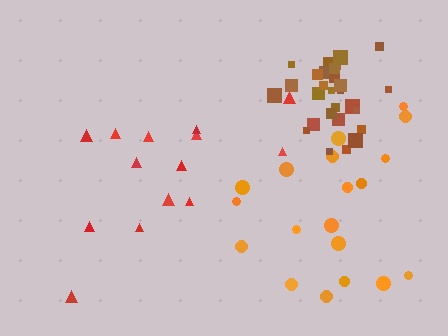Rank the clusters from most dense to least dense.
brown, orange, red.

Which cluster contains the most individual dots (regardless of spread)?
Brown (28).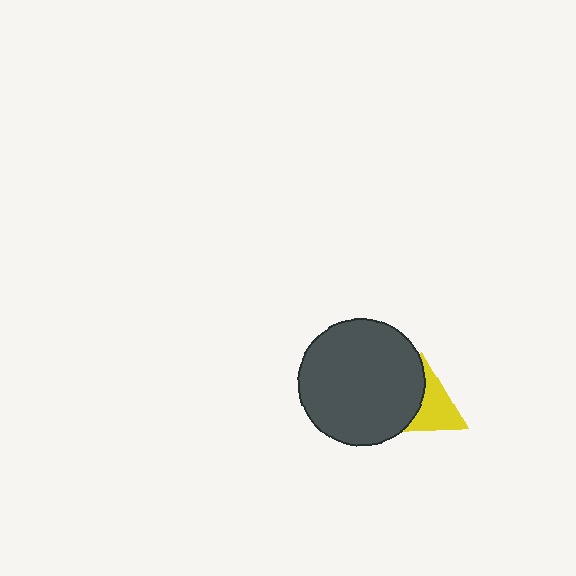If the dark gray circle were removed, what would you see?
You would see the complete yellow triangle.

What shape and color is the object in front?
The object in front is a dark gray circle.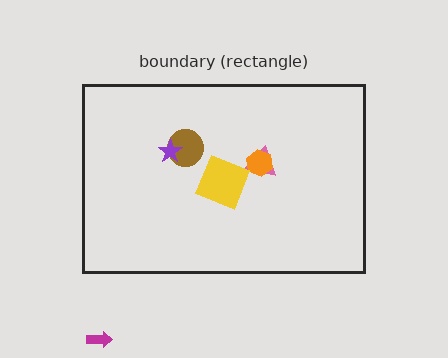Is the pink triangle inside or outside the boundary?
Inside.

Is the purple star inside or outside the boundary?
Inside.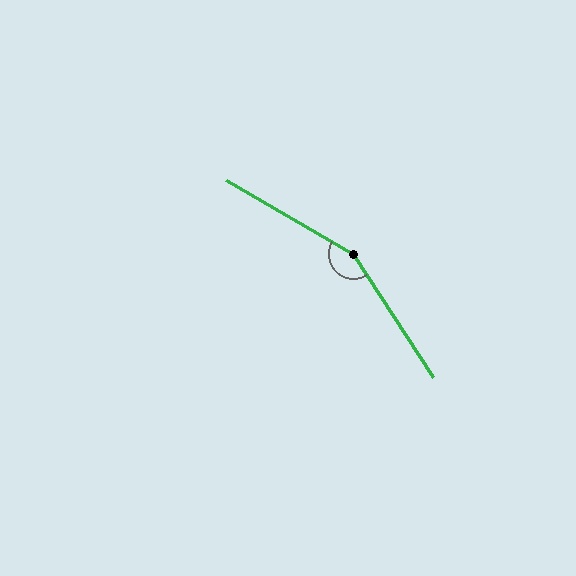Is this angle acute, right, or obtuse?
It is obtuse.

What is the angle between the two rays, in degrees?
Approximately 153 degrees.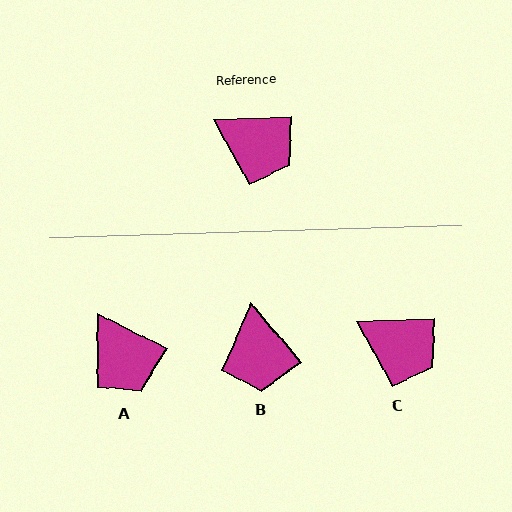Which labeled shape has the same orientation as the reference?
C.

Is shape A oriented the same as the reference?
No, it is off by about 29 degrees.